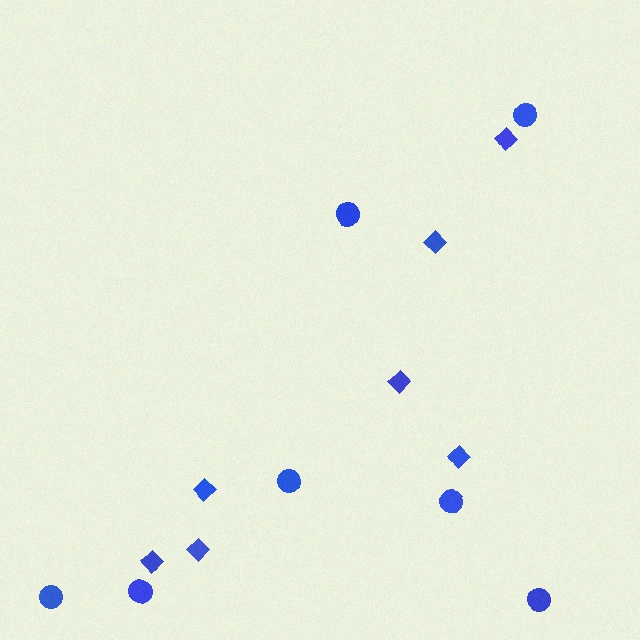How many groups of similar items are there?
There are 2 groups: one group of circles (7) and one group of diamonds (7).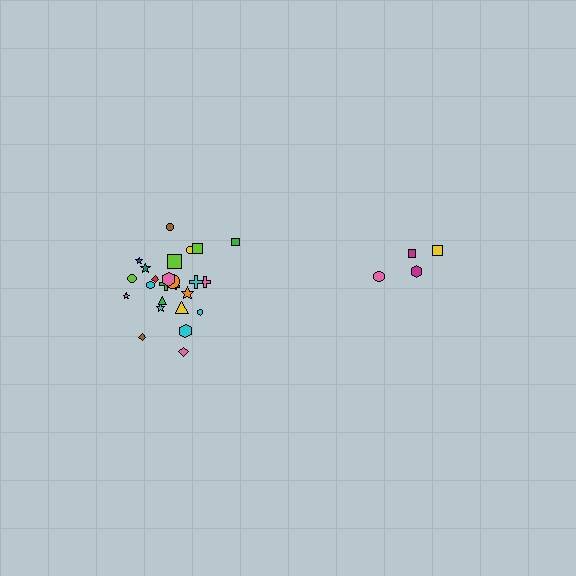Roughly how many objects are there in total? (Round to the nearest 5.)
Roughly 30 objects in total.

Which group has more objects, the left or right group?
The left group.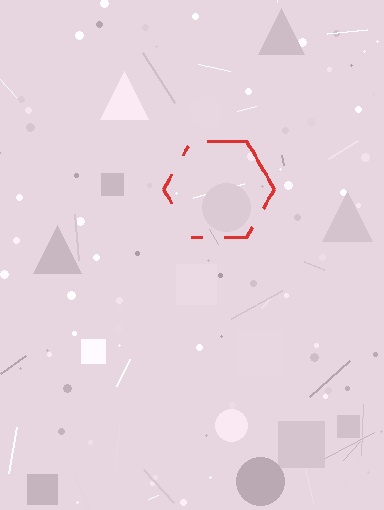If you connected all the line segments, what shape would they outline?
They would outline a hexagon.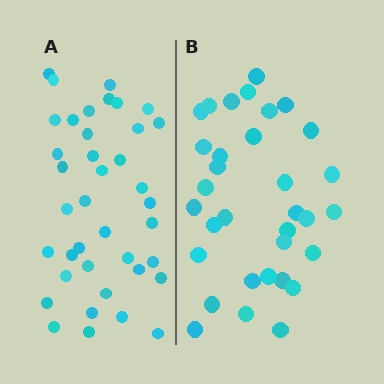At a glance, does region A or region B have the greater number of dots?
Region A (the left region) has more dots.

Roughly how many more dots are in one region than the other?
Region A has about 6 more dots than region B.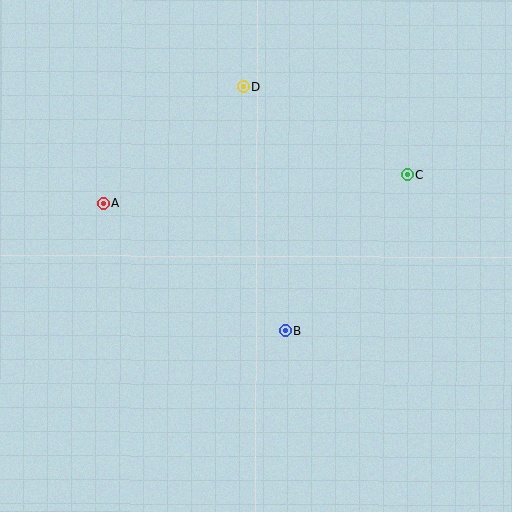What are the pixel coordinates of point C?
Point C is at (407, 174).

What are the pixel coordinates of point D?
Point D is at (243, 87).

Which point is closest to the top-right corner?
Point C is closest to the top-right corner.